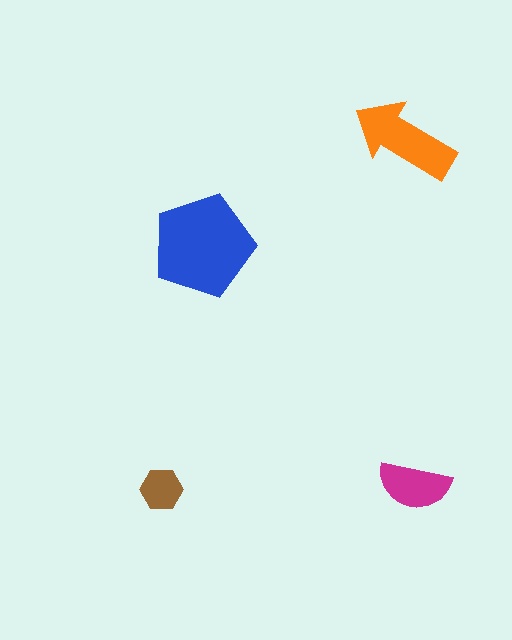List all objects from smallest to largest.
The brown hexagon, the magenta semicircle, the orange arrow, the blue pentagon.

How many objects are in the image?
There are 4 objects in the image.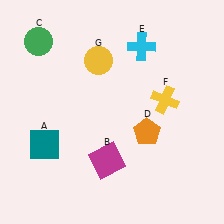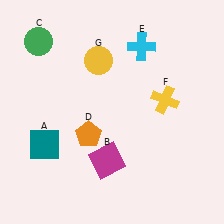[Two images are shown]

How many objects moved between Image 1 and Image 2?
1 object moved between the two images.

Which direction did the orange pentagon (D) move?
The orange pentagon (D) moved left.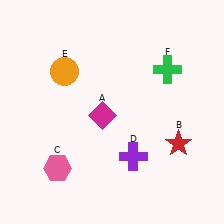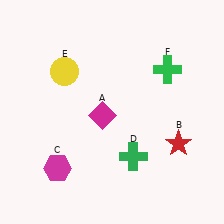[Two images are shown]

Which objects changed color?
C changed from pink to magenta. D changed from purple to green. E changed from orange to yellow.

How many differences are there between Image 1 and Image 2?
There are 3 differences between the two images.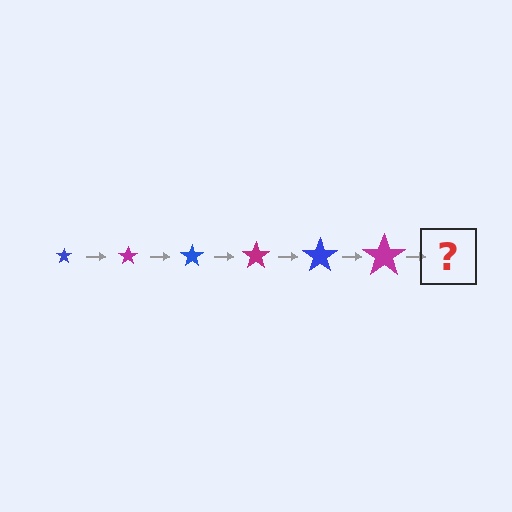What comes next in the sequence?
The next element should be a blue star, larger than the previous one.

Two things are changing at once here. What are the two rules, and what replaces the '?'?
The two rules are that the star grows larger each step and the color cycles through blue and magenta. The '?' should be a blue star, larger than the previous one.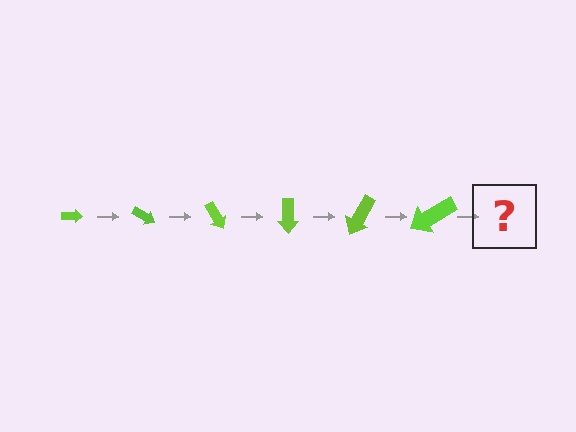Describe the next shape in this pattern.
It should be an arrow, larger than the previous one and rotated 180 degrees from the start.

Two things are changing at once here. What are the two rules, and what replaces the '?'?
The two rules are that the arrow grows larger each step and it rotates 30 degrees each step. The '?' should be an arrow, larger than the previous one and rotated 180 degrees from the start.